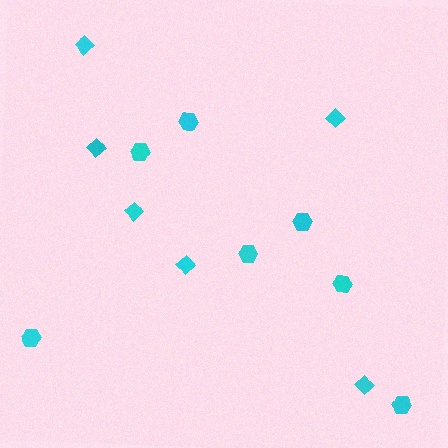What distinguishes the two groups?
There are 2 groups: one group of hexagons (7) and one group of diamonds (6).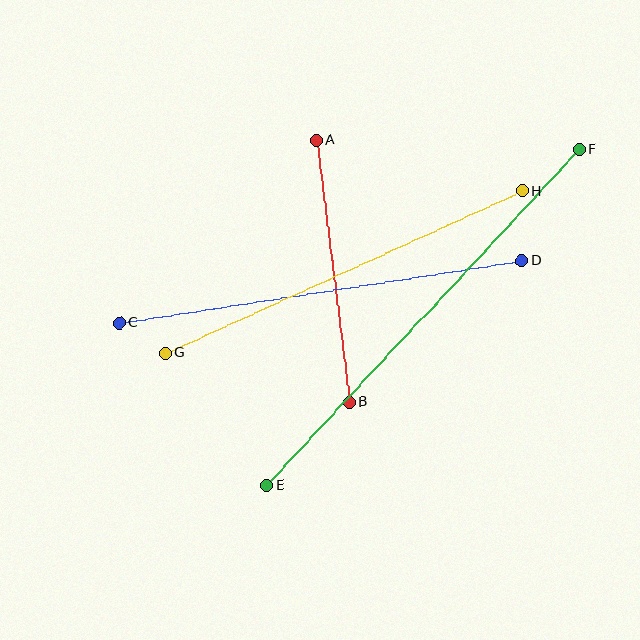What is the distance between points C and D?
The distance is approximately 407 pixels.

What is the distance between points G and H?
The distance is approximately 392 pixels.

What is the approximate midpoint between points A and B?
The midpoint is at approximately (333, 271) pixels.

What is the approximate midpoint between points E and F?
The midpoint is at approximately (423, 318) pixels.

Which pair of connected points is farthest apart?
Points E and F are farthest apart.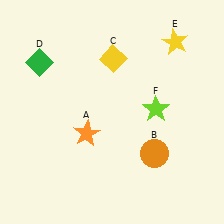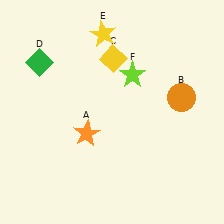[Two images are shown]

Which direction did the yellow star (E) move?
The yellow star (E) moved left.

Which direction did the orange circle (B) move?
The orange circle (B) moved up.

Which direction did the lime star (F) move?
The lime star (F) moved up.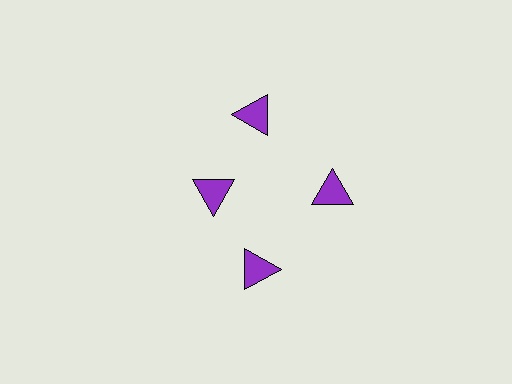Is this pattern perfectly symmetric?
No. The 4 purple triangles are arranged in a ring, but one element near the 9 o'clock position is pulled inward toward the center, breaking the 4-fold rotational symmetry.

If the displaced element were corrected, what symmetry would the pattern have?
It would have 4-fold rotational symmetry — the pattern would map onto itself every 90 degrees.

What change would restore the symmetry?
The symmetry would be restored by moving it outward, back onto the ring so that all 4 triangles sit at equal angles and equal distance from the center.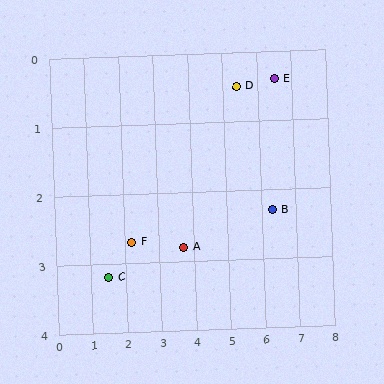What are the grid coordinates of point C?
Point C is at approximately (1.5, 3.2).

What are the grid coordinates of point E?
Point E is at approximately (6.5, 0.4).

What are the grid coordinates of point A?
Point A is at approximately (3.7, 2.8).